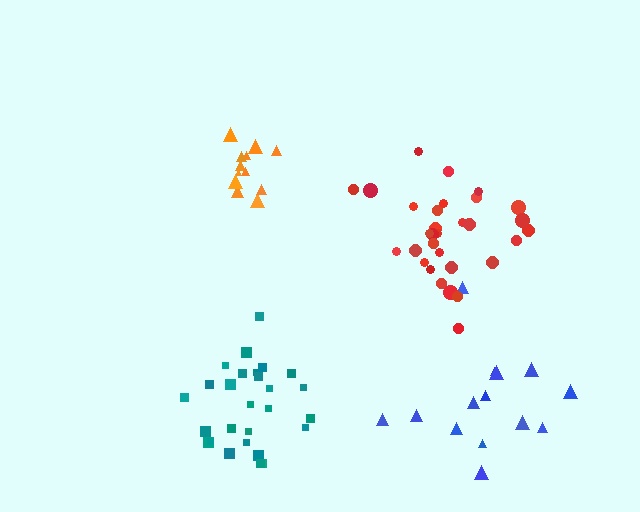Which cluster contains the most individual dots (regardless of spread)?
Red (31).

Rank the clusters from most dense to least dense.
teal, orange, red, blue.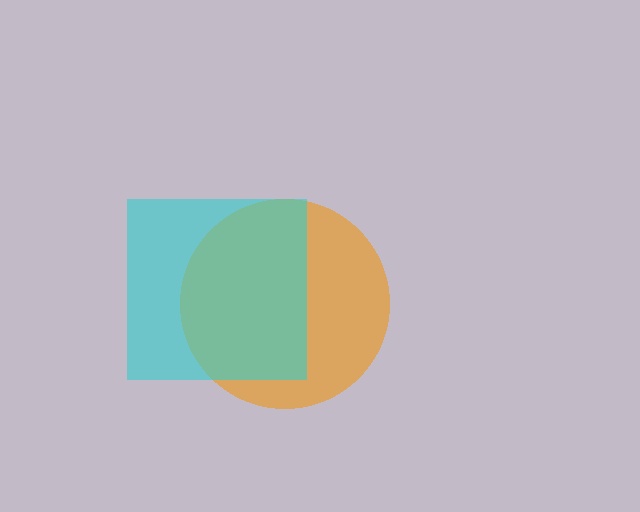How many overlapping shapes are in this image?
There are 2 overlapping shapes in the image.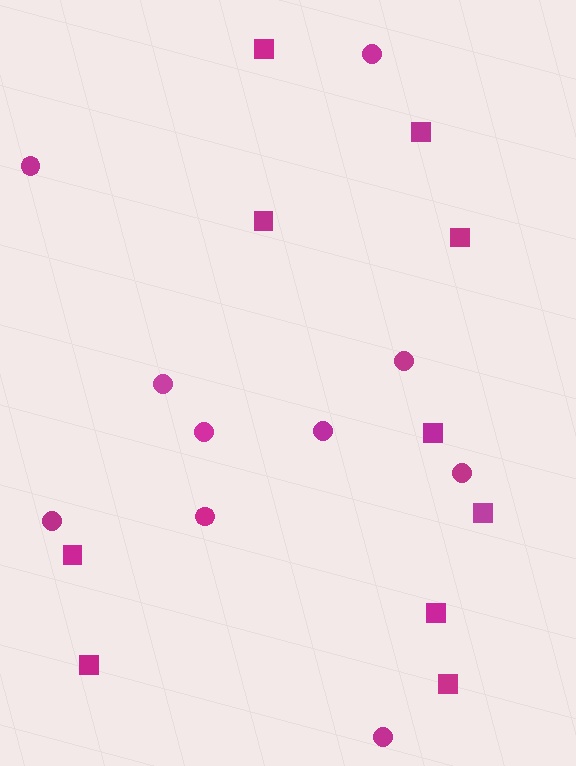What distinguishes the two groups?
There are 2 groups: one group of squares (10) and one group of circles (10).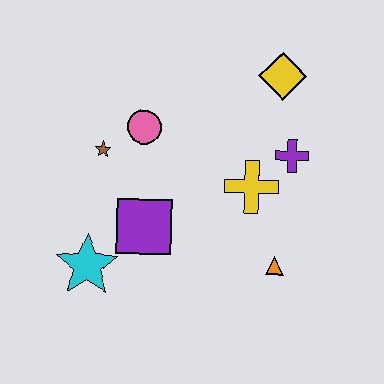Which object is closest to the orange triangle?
The yellow cross is closest to the orange triangle.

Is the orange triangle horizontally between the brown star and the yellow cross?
No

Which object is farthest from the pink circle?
The orange triangle is farthest from the pink circle.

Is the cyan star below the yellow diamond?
Yes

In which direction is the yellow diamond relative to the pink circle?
The yellow diamond is to the right of the pink circle.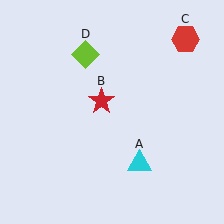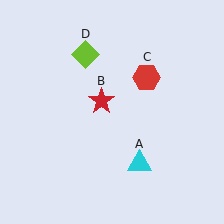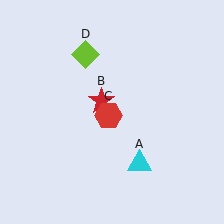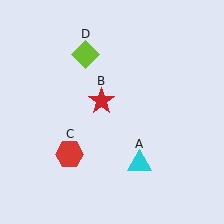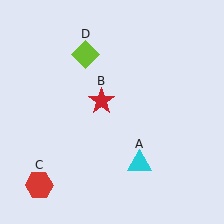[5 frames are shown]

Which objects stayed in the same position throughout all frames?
Cyan triangle (object A) and red star (object B) and lime diamond (object D) remained stationary.